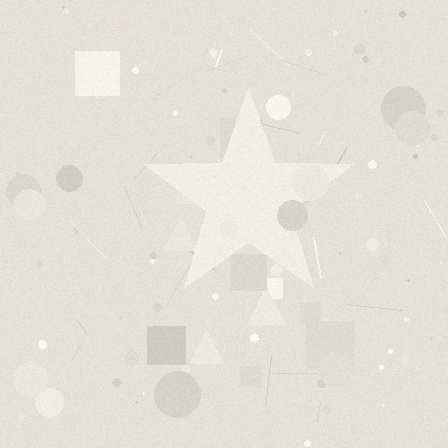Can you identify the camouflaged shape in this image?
The camouflaged shape is a star.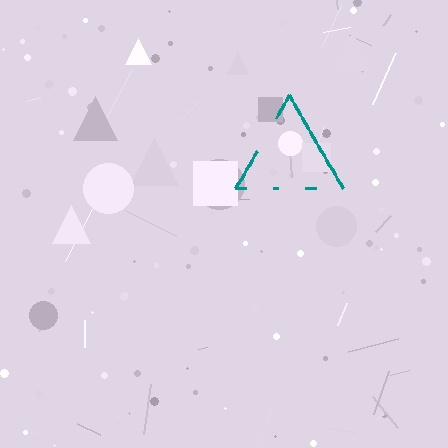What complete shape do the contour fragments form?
The contour fragments form a triangle.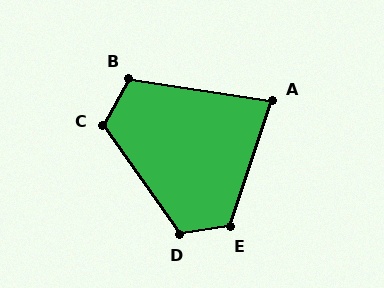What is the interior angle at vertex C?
Approximately 116 degrees (obtuse).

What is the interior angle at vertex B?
Approximately 110 degrees (obtuse).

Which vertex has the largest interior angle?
D, at approximately 117 degrees.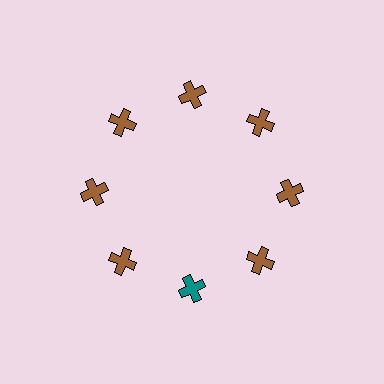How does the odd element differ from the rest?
It has a different color: teal instead of brown.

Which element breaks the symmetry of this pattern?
The teal cross at roughly the 6 o'clock position breaks the symmetry. All other shapes are brown crosses.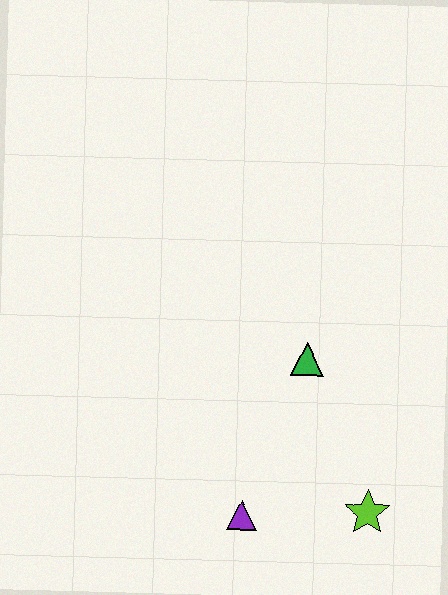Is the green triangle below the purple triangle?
No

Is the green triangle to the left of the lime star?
Yes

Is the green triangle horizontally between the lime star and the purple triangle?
Yes